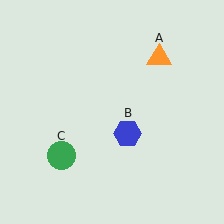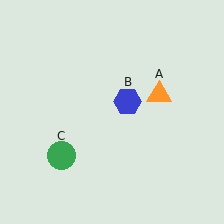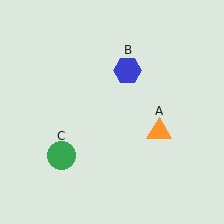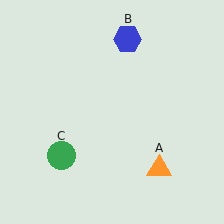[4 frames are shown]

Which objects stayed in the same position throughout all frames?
Green circle (object C) remained stationary.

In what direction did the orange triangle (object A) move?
The orange triangle (object A) moved down.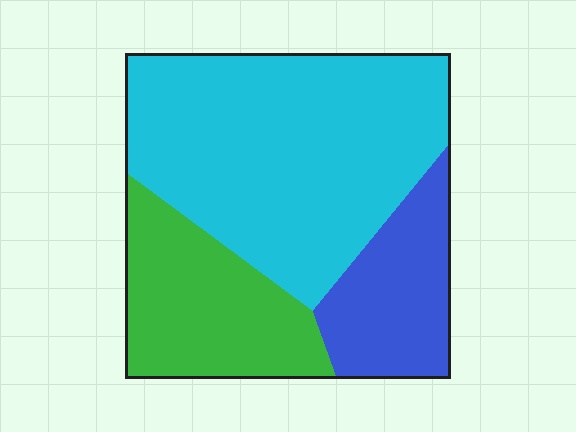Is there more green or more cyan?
Cyan.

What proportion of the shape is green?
Green takes up about one quarter (1/4) of the shape.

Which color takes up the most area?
Cyan, at roughly 55%.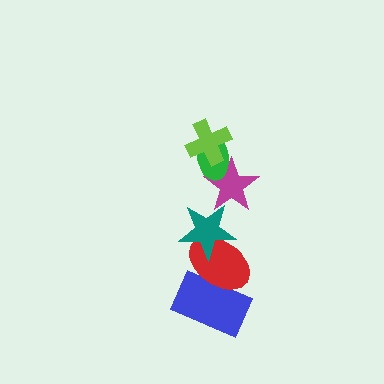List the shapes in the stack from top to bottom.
From top to bottom: the lime cross, the green ellipse, the magenta star, the teal star, the red ellipse, the blue rectangle.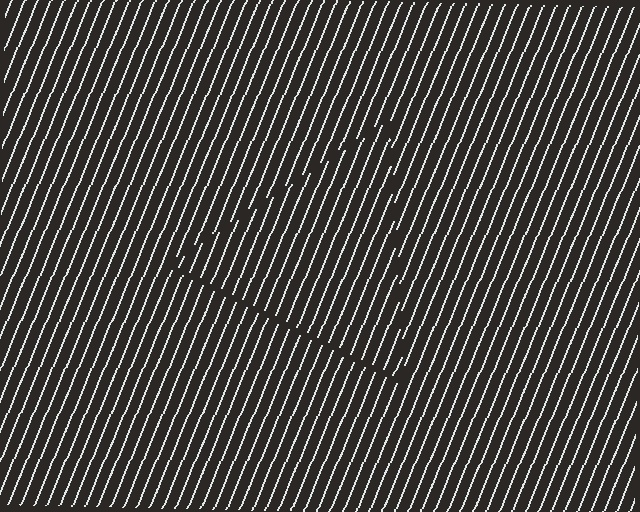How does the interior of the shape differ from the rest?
The interior of the shape contains the same grating, shifted by half a period — the contour is defined by the phase discontinuity where line-ends from the inner and outer gratings abut.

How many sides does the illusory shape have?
3 sides — the line-ends trace a triangle.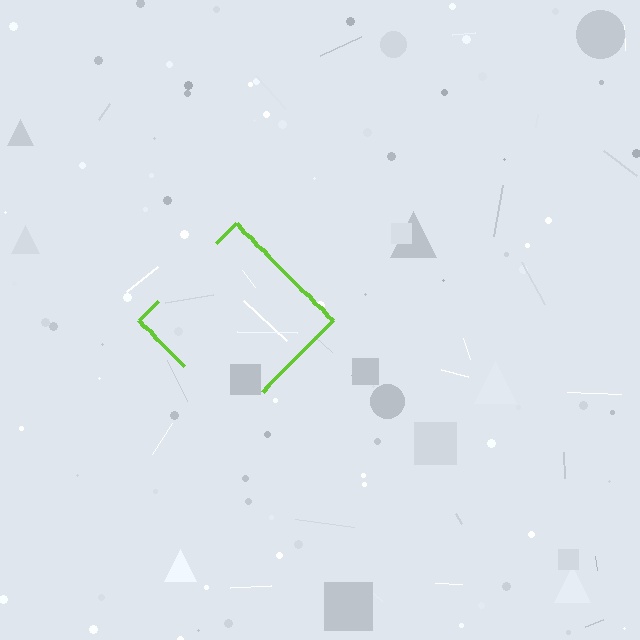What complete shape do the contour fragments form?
The contour fragments form a diamond.